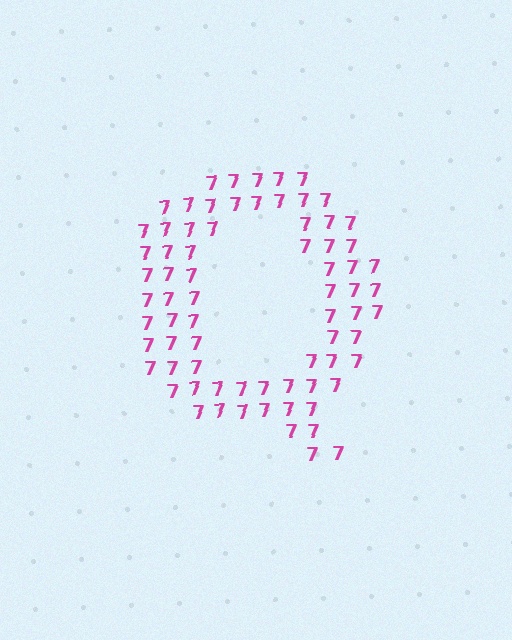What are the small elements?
The small elements are digit 7's.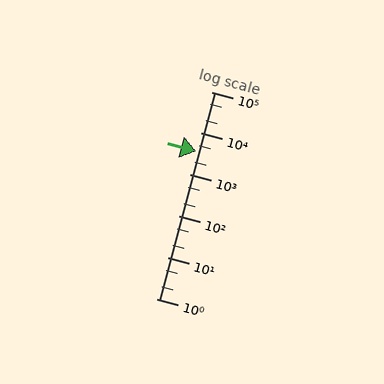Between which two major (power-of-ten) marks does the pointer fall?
The pointer is between 1000 and 10000.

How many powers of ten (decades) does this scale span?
The scale spans 5 decades, from 1 to 100000.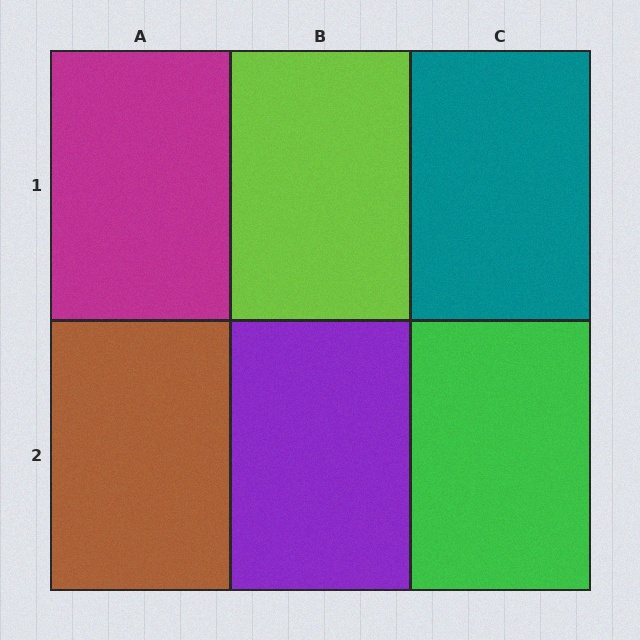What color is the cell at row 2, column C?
Green.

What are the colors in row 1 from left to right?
Magenta, lime, teal.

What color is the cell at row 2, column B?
Purple.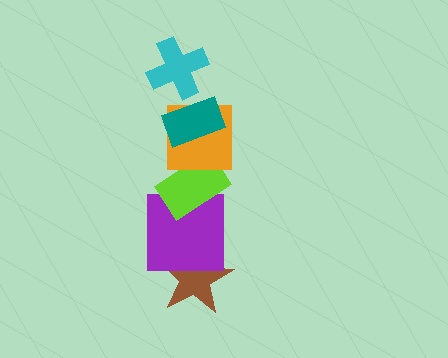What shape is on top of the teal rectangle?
The cyan cross is on top of the teal rectangle.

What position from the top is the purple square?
The purple square is 5th from the top.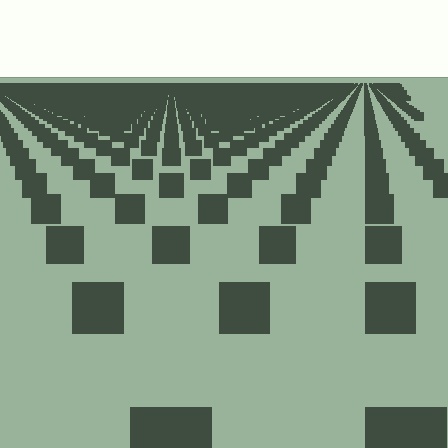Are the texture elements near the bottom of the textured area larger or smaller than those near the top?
Larger. Near the bottom, elements are closer to the viewer and appear at a bigger on-screen size.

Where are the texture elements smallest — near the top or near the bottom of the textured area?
Near the top.